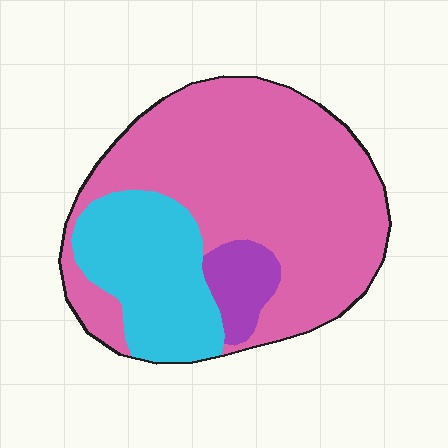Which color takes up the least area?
Purple, at roughly 10%.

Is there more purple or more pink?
Pink.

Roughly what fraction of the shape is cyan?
Cyan covers 25% of the shape.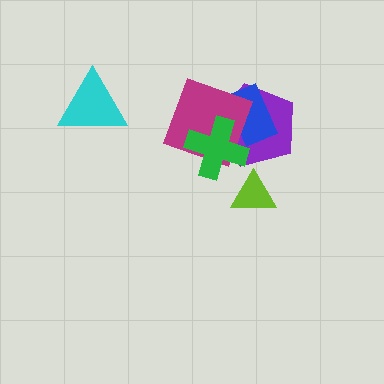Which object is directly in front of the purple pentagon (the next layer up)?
The blue rectangle is directly in front of the purple pentagon.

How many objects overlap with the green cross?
3 objects overlap with the green cross.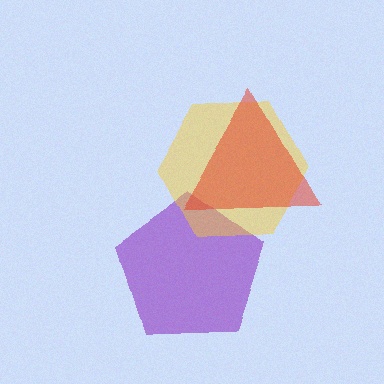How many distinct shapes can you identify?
There are 3 distinct shapes: a purple pentagon, a yellow hexagon, a red triangle.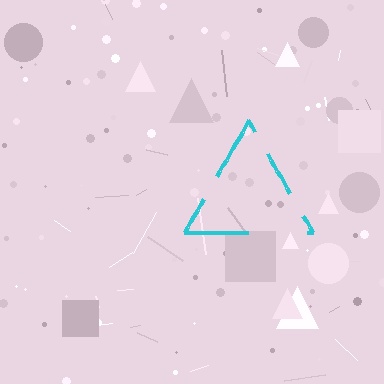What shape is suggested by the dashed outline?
The dashed outline suggests a triangle.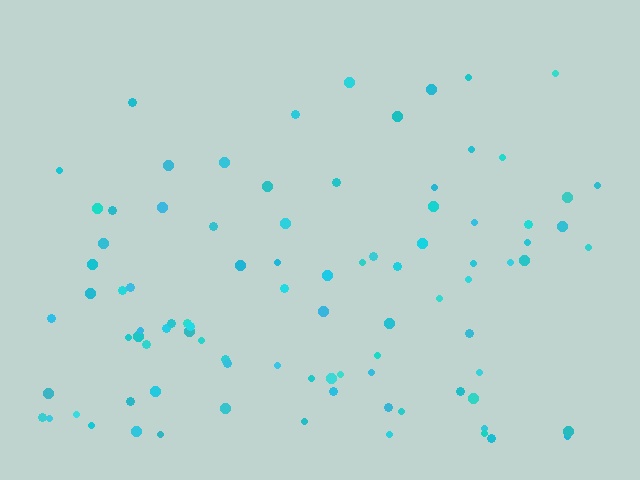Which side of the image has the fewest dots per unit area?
The top.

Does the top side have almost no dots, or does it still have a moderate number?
Still a moderate number, just noticeably fewer than the bottom.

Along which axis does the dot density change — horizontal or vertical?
Vertical.